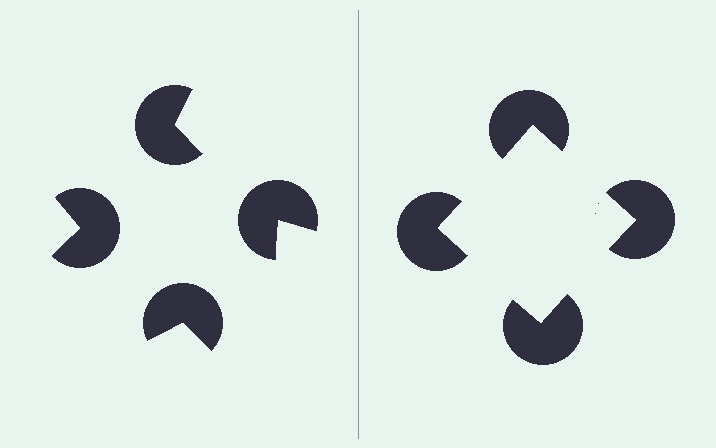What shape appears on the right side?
An illusory square.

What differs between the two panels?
The pac-man discs are positioned identically on both sides; only the wedge orientations differ. On the right they align to a square; on the left they are misaligned.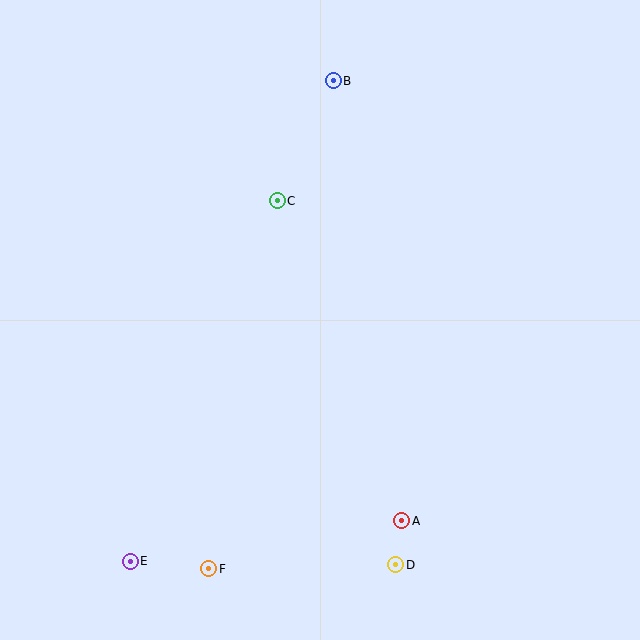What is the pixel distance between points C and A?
The distance between C and A is 344 pixels.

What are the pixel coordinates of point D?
Point D is at (396, 565).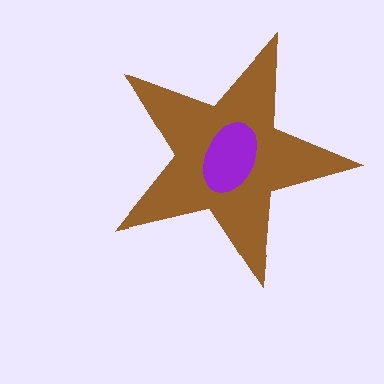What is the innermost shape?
The purple ellipse.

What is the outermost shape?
The brown star.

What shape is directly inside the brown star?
The purple ellipse.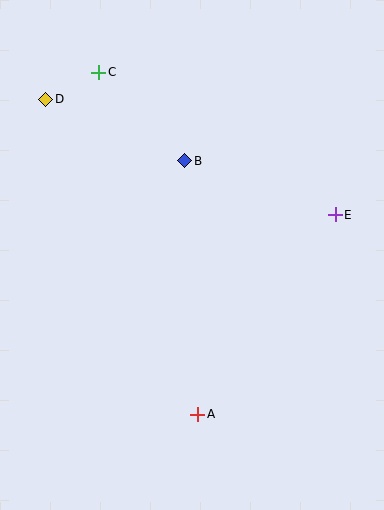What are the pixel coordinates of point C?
Point C is at (99, 72).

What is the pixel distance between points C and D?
The distance between C and D is 60 pixels.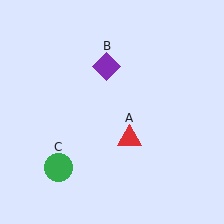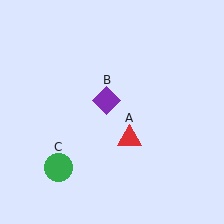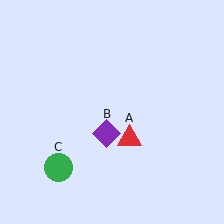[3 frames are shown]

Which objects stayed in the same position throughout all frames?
Red triangle (object A) and green circle (object C) remained stationary.